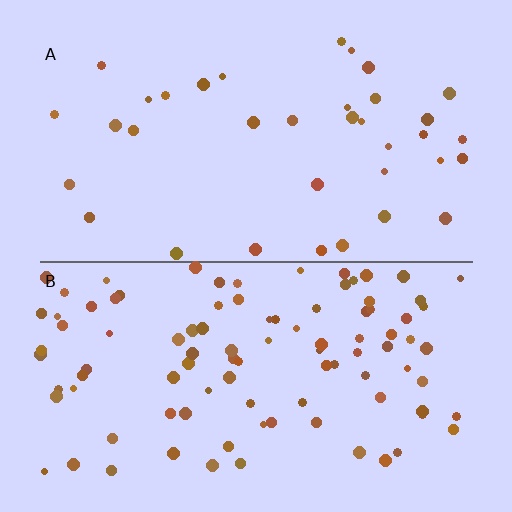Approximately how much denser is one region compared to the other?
Approximately 2.7× — region B over region A.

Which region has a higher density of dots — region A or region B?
B (the bottom).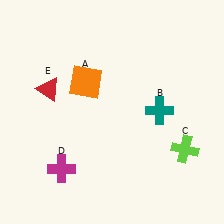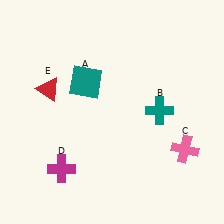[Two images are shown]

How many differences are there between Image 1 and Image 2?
There are 2 differences between the two images.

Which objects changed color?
A changed from orange to teal. C changed from lime to pink.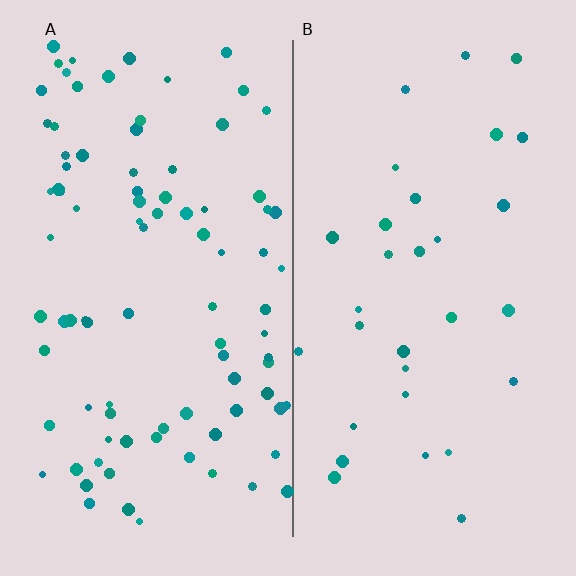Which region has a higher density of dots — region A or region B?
A (the left).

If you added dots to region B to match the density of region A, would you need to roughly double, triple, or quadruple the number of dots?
Approximately triple.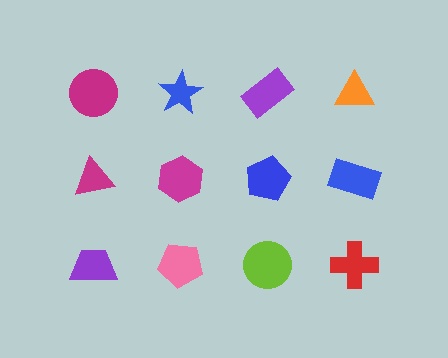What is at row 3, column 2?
A pink pentagon.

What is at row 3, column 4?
A red cross.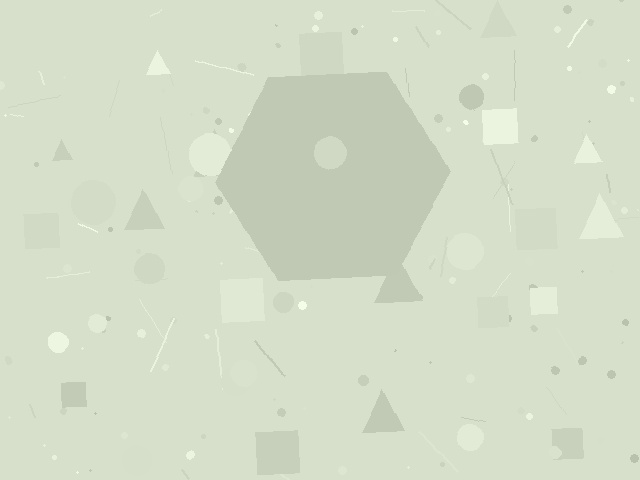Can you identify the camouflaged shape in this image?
The camouflaged shape is a hexagon.